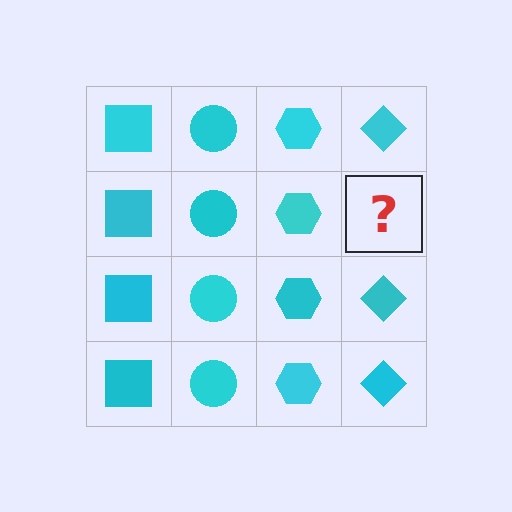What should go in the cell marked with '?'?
The missing cell should contain a cyan diamond.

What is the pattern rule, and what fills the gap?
The rule is that each column has a consistent shape. The gap should be filled with a cyan diamond.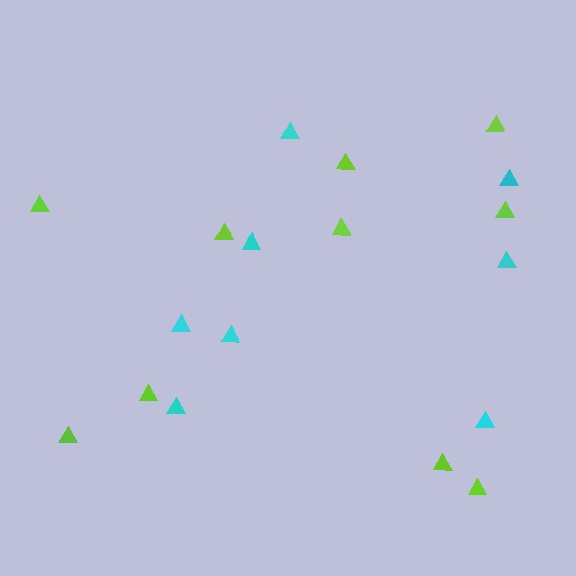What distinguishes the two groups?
There are 2 groups: one group of lime triangles (10) and one group of cyan triangles (8).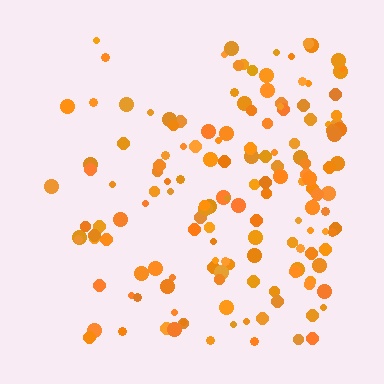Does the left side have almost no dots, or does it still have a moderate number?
Still a moderate number, just noticeably fewer than the right.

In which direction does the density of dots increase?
From left to right, with the right side densest.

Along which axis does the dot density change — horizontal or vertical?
Horizontal.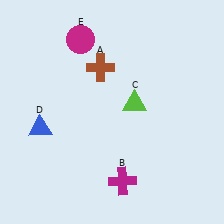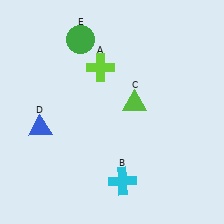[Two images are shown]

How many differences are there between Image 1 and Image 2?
There are 3 differences between the two images.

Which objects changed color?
A changed from brown to lime. B changed from magenta to cyan. E changed from magenta to green.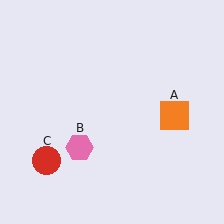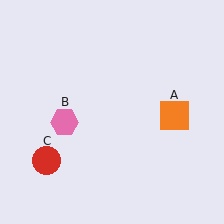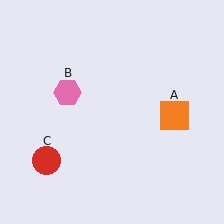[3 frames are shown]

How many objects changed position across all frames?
1 object changed position: pink hexagon (object B).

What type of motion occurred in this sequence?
The pink hexagon (object B) rotated clockwise around the center of the scene.